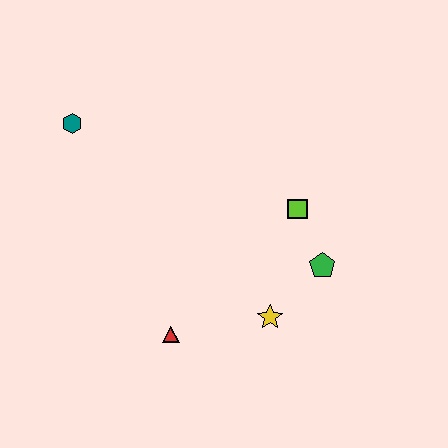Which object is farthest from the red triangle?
The teal hexagon is farthest from the red triangle.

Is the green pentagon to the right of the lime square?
Yes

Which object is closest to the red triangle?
The yellow star is closest to the red triangle.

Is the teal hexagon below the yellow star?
No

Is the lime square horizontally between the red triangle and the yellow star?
No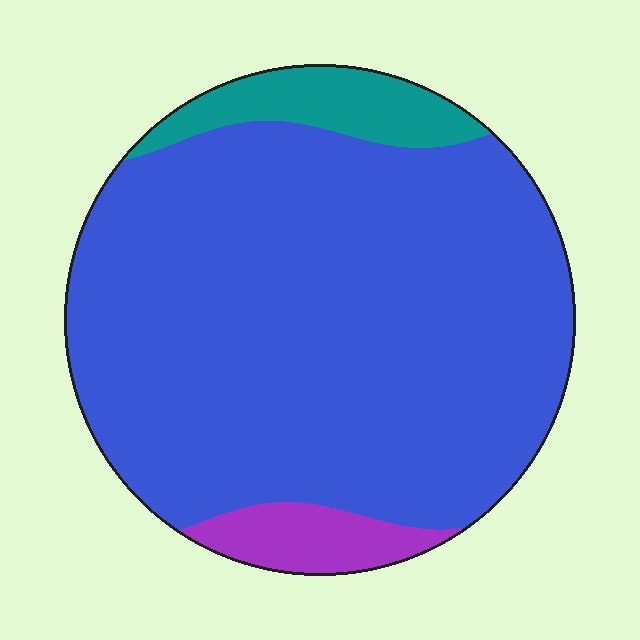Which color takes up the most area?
Blue, at roughly 85%.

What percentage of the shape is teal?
Teal covers about 10% of the shape.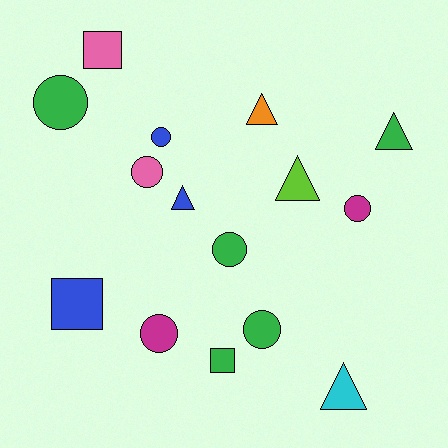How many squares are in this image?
There are 3 squares.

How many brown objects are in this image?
There are no brown objects.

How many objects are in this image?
There are 15 objects.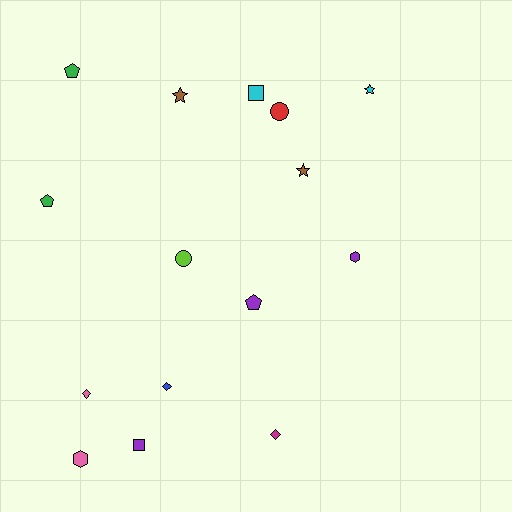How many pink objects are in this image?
There are 2 pink objects.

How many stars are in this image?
There are 3 stars.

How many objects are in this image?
There are 15 objects.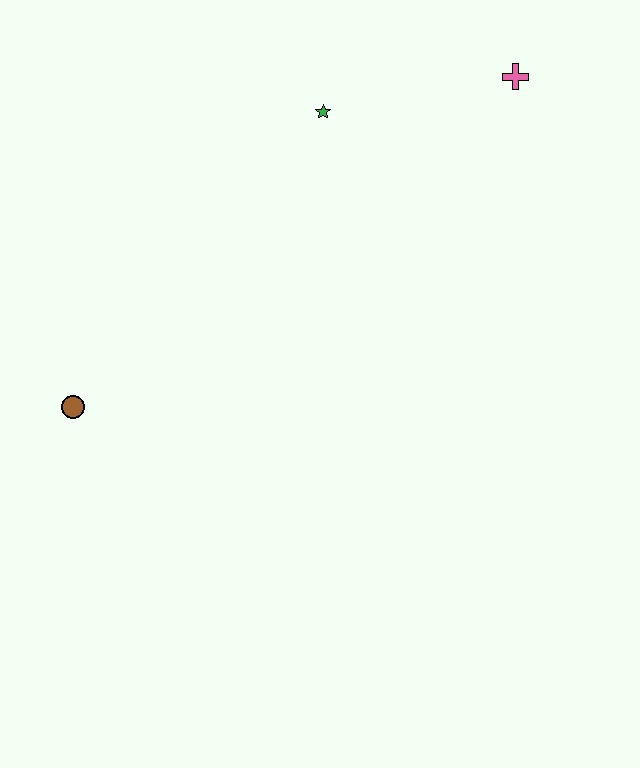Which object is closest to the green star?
The pink cross is closest to the green star.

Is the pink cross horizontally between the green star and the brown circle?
No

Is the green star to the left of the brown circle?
No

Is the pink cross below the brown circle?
No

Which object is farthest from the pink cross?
The brown circle is farthest from the pink cross.